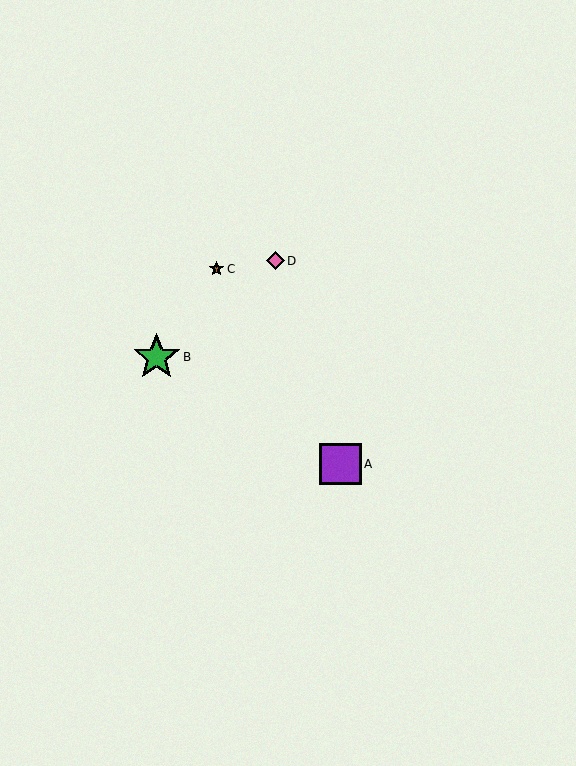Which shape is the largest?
The green star (labeled B) is the largest.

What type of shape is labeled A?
Shape A is a purple square.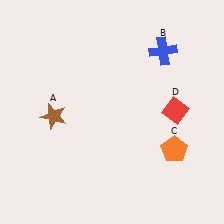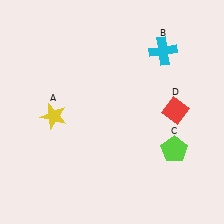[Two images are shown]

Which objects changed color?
A changed from brown to yellow. B changed from blue to cyan. C changed from orange to lime.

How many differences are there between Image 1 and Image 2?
There are 3 differences between the two images.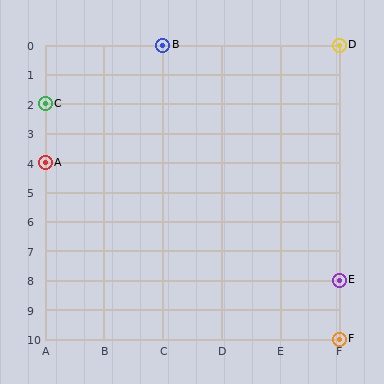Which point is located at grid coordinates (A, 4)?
Point A is at (A, 4).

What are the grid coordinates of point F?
Point F is at grid coordinates (F, 10).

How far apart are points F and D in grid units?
Points F and D are 10 rows apart.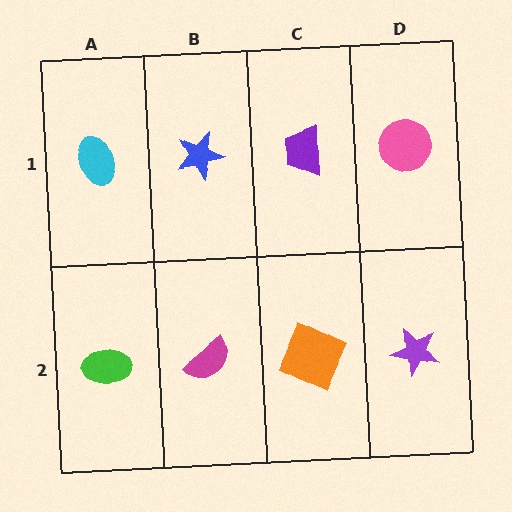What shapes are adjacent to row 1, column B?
A magenta semicircle (row 2, column B), a cyan ellipse (row 1, column A), a purple trapezoid (row 1, column C).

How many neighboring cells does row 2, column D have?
2.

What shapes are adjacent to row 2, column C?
A purple trapezoid (row 1, column C), a magenta semicircle (row 2, column B), a purple star (row 2, column D).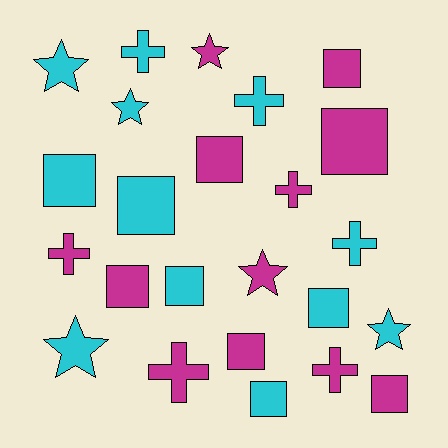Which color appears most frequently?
Magenta, with 12 objects.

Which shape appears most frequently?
Square, with 11 objects.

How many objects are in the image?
There are 24 objects.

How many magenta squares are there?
There are 6 magenta squares.